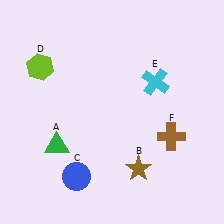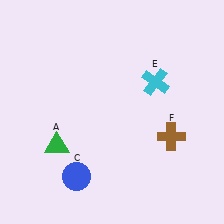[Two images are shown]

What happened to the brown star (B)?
The brown star (B) was removed in Image 2. It was in the bottom-right area of Image 1.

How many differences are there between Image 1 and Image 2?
There are 2 differences between the two images.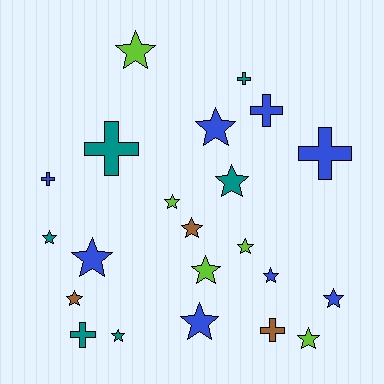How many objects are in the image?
There are 22 objects.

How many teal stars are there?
There are 3 teal stars.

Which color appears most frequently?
Blue, with 8 objects.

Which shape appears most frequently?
Star, with 15 objects.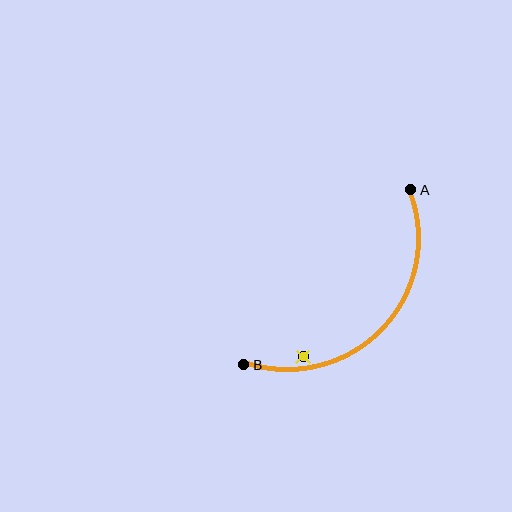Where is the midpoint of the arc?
The arc midpoint is the point on the curve farthest from the straight line joining A and B. It sits below and to the right of that line.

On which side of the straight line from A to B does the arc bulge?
The arc bulges below and to the right of the straight line connecting A and B.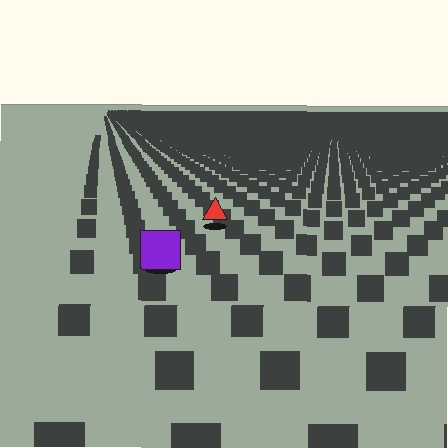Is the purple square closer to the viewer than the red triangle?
Yes. The purple square is closer — you can tell from the texture gradient: the ground texture is coarser near it.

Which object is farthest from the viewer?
The red triangle is farthest from the viewer. It appears smaller and the ground texture around it is denser.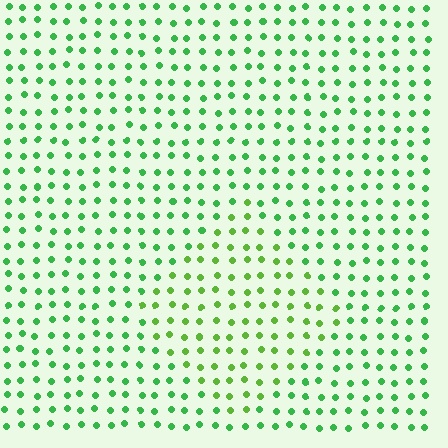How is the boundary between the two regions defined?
The boundary is defined purely by a slight shift in hue (about 27 degrees). Spacing, size, and orientation are identical on both sides.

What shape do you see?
I see a diamond.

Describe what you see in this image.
The image is filled with small green elements in a uniform arrangement. A diamond-shaped region is visible where the elements are tinted to a slightly different hue, forming a subtle color boundary.